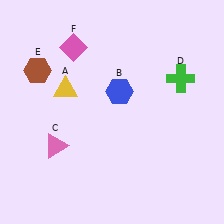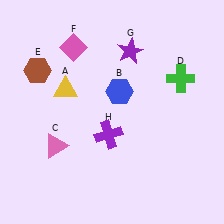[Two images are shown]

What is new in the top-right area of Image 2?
A purple star (G) was added in the top-right area of Image 2.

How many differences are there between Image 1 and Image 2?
There are 2 differences between the two images.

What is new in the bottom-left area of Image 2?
A purple cross (H) was added in the bottom-left area of Image 2.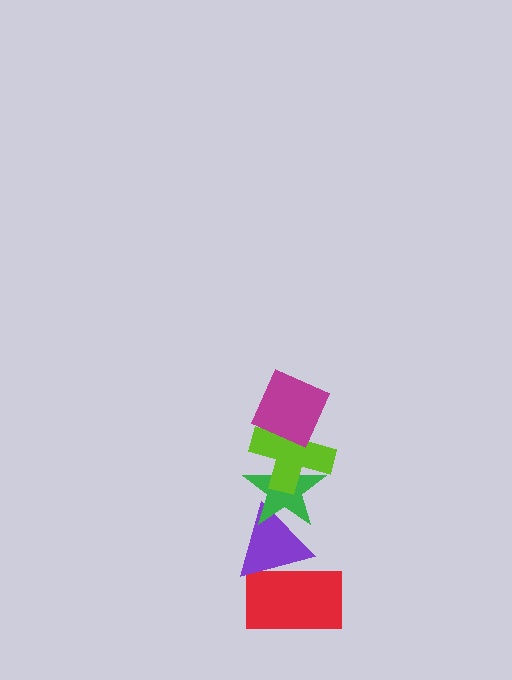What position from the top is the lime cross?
The lime cross is 2nd from the top.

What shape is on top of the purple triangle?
The green star is on top of the purple triangle.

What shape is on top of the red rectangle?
The purple triangle is on top of the red rectangle.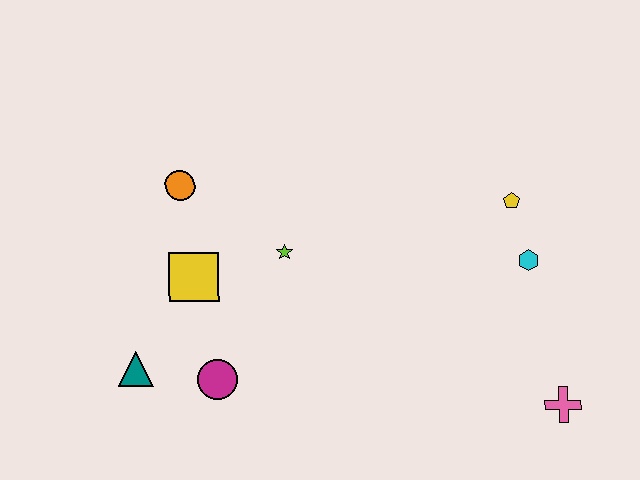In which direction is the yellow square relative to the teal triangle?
The yellow square is above the teal triangle.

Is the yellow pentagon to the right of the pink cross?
No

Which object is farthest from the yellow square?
The pink cross is farthest from the yellow square.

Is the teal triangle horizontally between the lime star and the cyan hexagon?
No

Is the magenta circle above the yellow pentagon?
No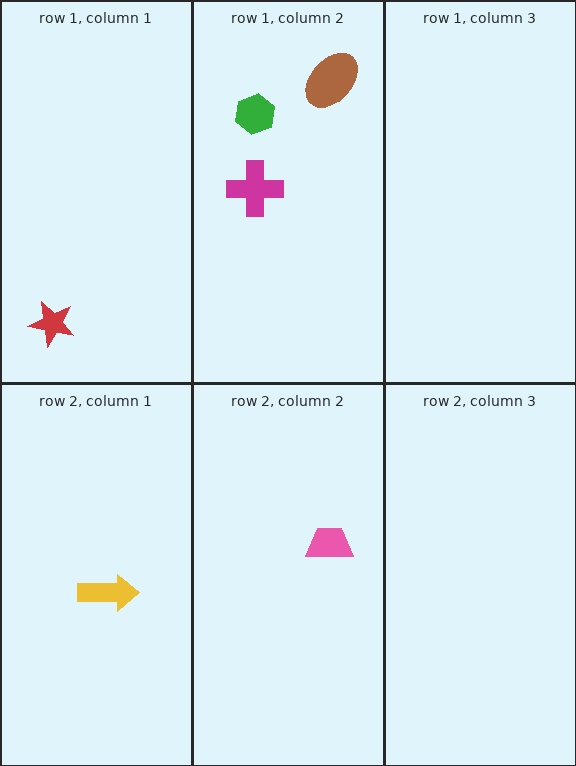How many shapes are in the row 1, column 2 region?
3.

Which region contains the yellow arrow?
The row 2, column 1 region.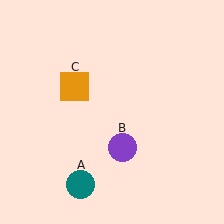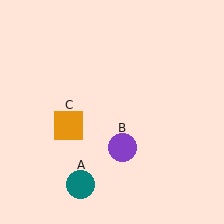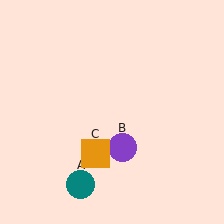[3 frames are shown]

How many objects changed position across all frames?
1 object changed position: orange square (object C).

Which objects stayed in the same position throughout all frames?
Teal circle (object A) and purple circle (object B) remained stationary.